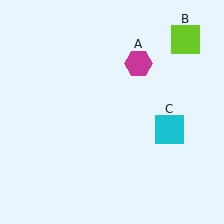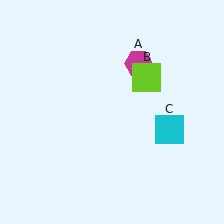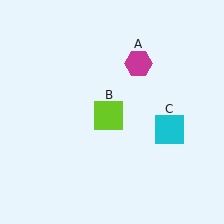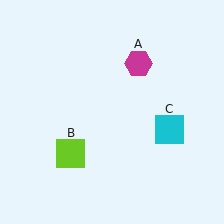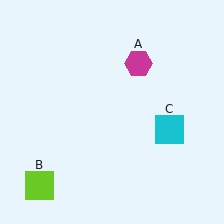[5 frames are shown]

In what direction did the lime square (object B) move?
The lime square (object B) moved down and to the left.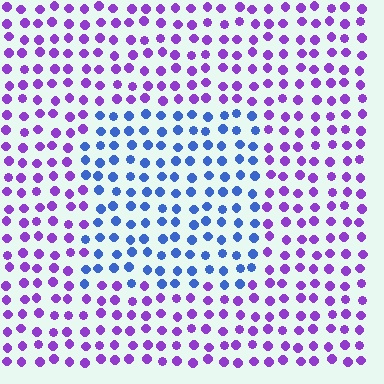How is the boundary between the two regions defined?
The boundary is defined purely by a slight shift in hue (about 54 degrees). Spacing, size, and orientation are identical on both sides.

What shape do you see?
I see a rectangle.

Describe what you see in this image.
The image is filled with small purple elements in a uniform arrangement. A rectangle-shaped region is visible where the elements are tinted to a slightly different hue, forming a subtle color boundary.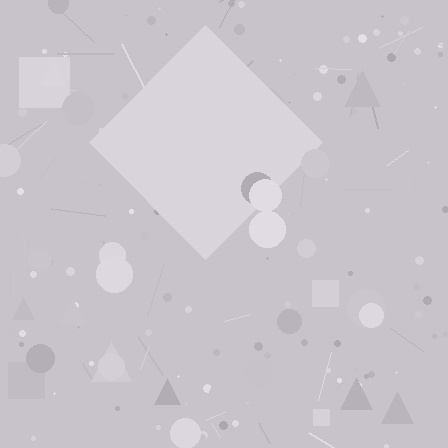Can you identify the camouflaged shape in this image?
The camouflaged shape is a diamond.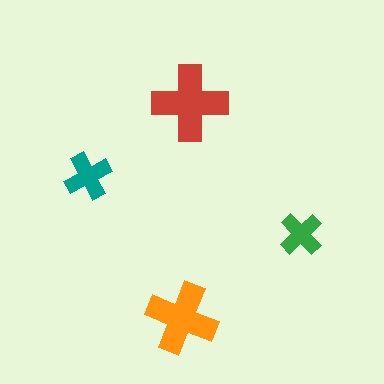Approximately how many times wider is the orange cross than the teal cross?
About 1.5 times wider.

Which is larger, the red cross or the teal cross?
The red one.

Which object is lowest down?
The orange cross is bottommost.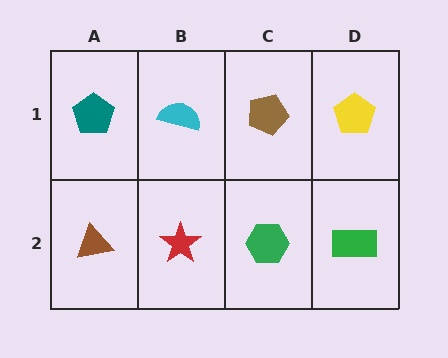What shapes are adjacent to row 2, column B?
A cyan semicircle (row 1, column B), a brown triangle (row 2, column A), a green hexagon (row 2, column C).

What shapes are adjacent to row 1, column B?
A red star (row 2, column B), a teal pentagon (row 1, column A), a brown pentagon (row 1, column C).